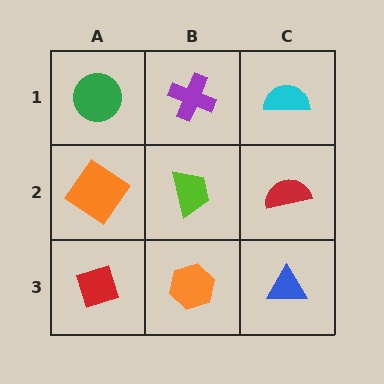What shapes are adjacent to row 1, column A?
An orange diamond (row 2, column A), a purple cross (row 1, column B).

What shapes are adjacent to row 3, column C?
A red semicircle (row 2, column C), an orange hexagon (row 3, column B).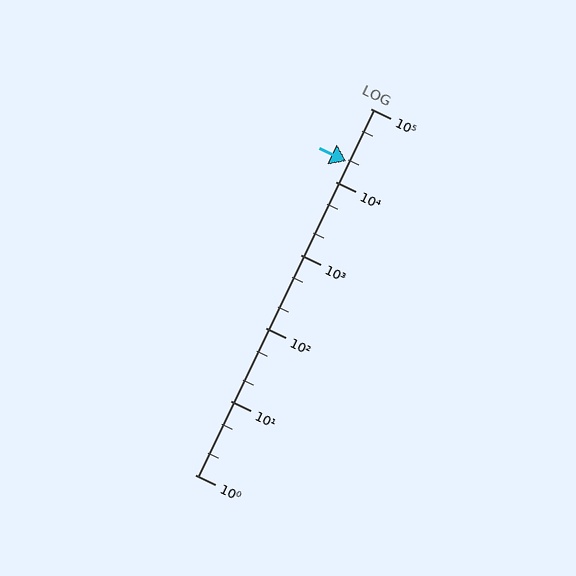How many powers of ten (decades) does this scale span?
The scale spans 5 decades, from 1 to 100000.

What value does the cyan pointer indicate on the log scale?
The pointer indicates approximately 19000.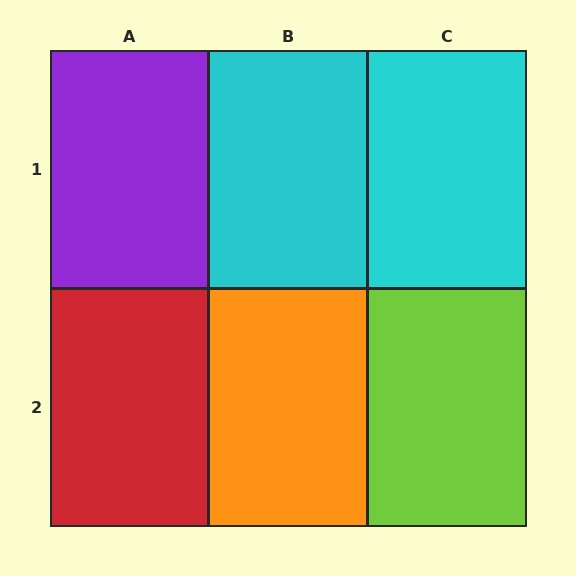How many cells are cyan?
2 cells are cyan.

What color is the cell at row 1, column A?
Purple.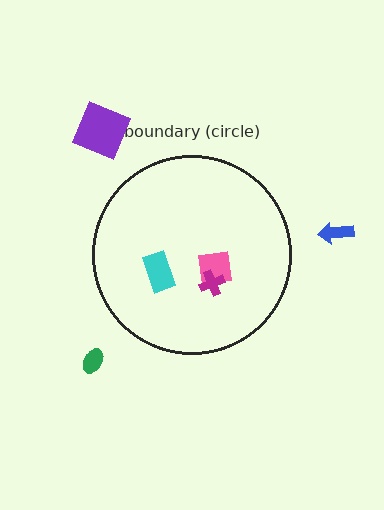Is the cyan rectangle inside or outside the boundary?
Inside.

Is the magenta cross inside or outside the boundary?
Inside.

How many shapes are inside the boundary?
3 inside, 3 outside.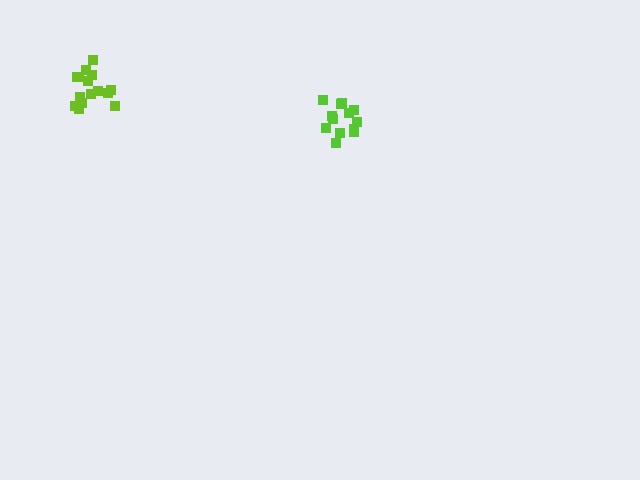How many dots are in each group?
Group 1: 13 dots, Group 2: 15 dots (28 total).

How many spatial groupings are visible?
There are 2 spatial groupings.